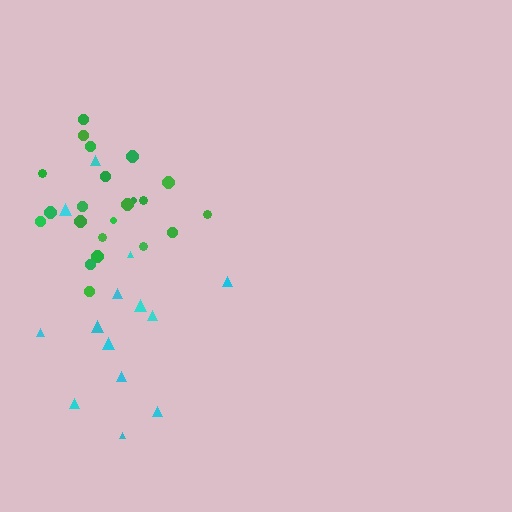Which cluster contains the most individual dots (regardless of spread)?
Green (22).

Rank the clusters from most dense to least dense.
green, cyan.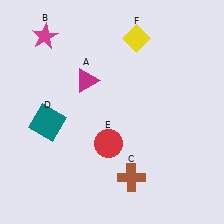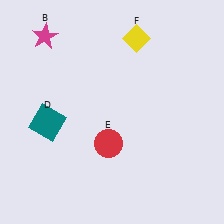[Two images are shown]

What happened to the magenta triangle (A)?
The magenta triangle (A) was removed in Image 2. It was in the top-left area of Image 1.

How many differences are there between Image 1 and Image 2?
There are 2 differences between the two images.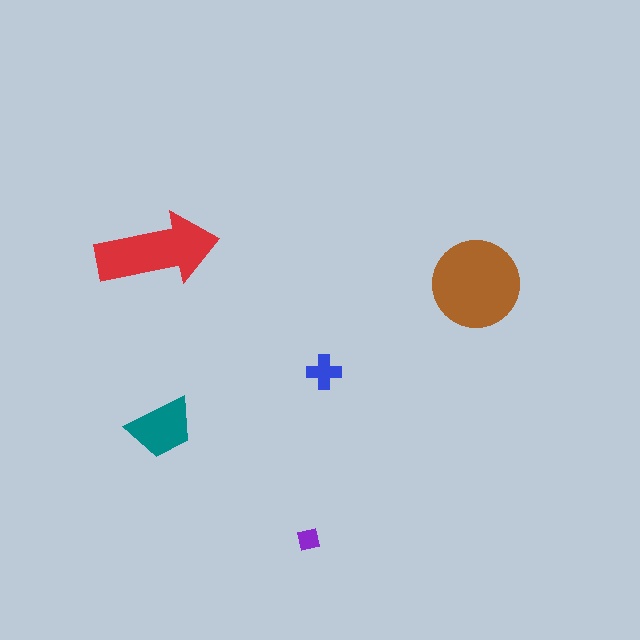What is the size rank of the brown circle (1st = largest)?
1st.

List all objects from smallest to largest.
The purple square, the blue cross, the teal trapezoid, the red arrow, the brown circle.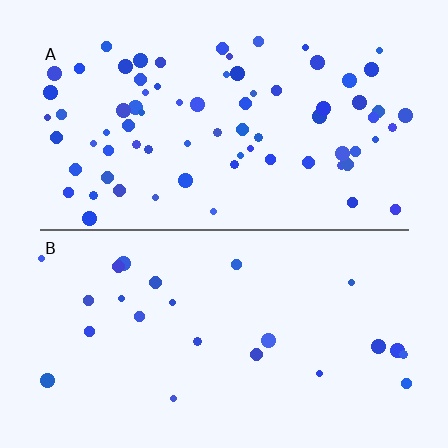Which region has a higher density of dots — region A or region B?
A (the top).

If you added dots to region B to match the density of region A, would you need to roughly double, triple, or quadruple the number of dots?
Approximately triple.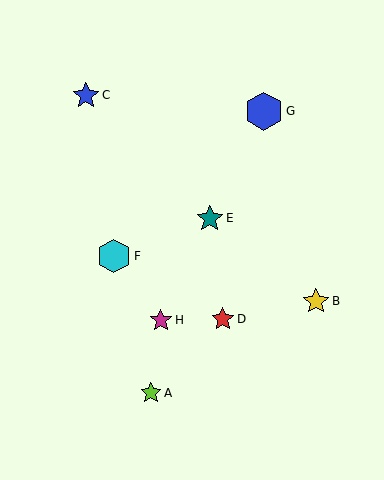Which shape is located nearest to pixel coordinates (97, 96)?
The blue star (labeled C) at (86, 95) is nearest to that location.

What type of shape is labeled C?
Shape C is a blue star.